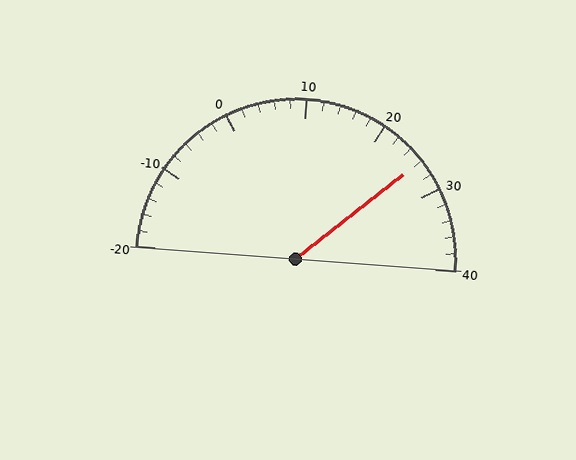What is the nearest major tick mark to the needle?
The nearest major tick mark is 30.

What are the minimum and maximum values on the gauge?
The gauge ranges from -20 to 40.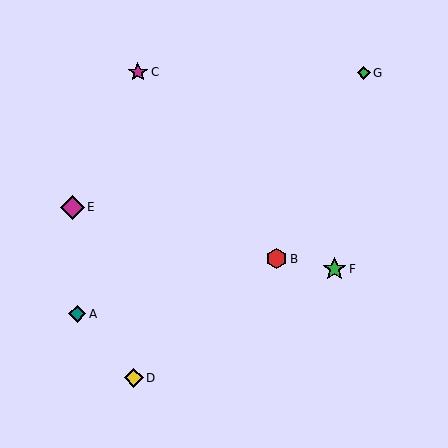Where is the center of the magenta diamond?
The center of the magenta diamond is at (73, 207).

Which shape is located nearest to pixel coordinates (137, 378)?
The yellow diamond (labeled D) at (134, 378) is nearest to that location.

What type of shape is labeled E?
Shape E is a magenta diamond.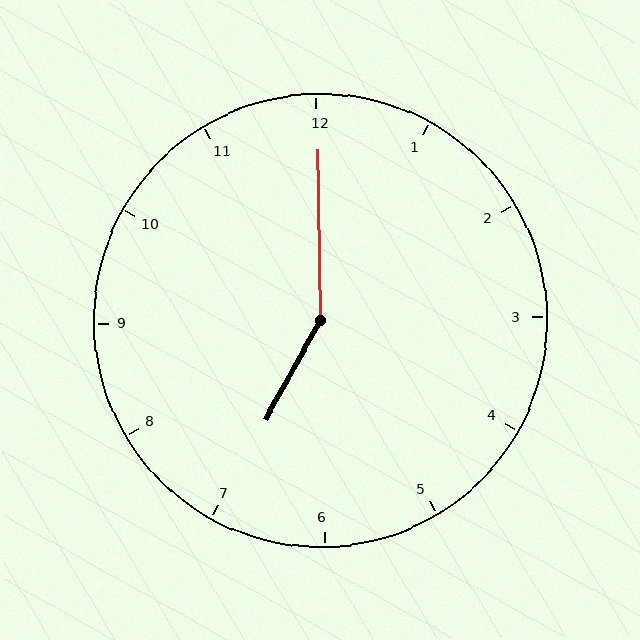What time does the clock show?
7:00.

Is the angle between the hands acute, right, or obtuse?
It is obtuse.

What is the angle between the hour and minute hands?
Approximately 150 degrees.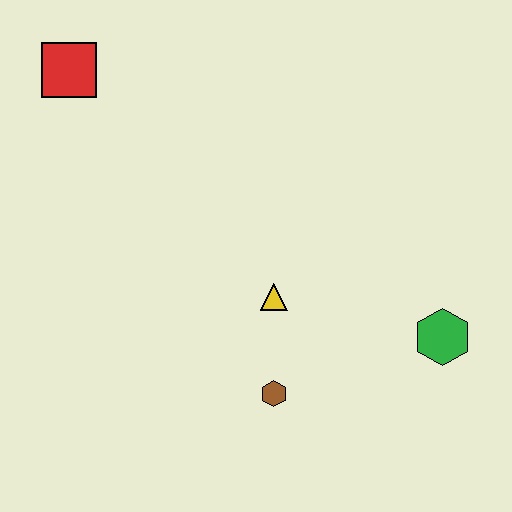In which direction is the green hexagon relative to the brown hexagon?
The green hexagon is to the right of the brown hexagon.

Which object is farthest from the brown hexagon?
The red square is farthest from the brown hexagon.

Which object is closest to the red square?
The yellow triangle is closest to the red square.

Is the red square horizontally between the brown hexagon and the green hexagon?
No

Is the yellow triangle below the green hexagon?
No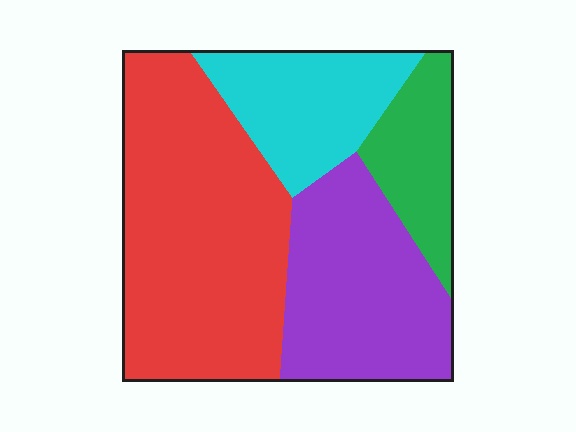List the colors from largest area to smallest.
From largest to smallest: red, purple, cyan, green.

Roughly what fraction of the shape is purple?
Purple takes up about one quarter (1/4) of the shape.